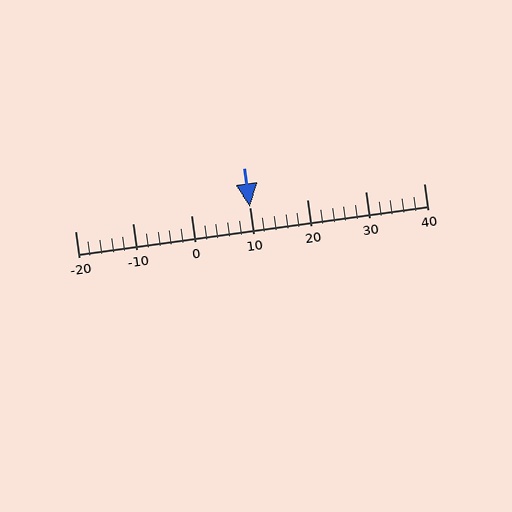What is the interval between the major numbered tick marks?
The major tick marks are spaced 10 units apart.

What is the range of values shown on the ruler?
The ruler shows values from -20 to 40.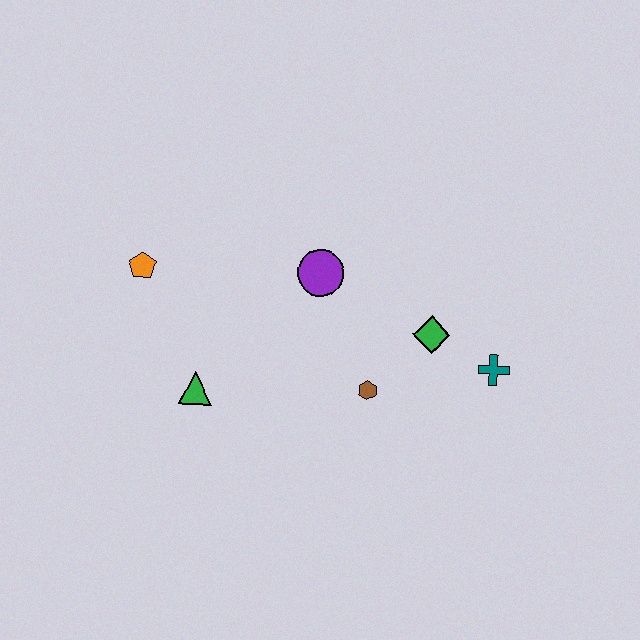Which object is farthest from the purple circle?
The teal cross is farthest from the purple circle.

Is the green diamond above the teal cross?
Yes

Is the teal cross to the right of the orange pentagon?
Yes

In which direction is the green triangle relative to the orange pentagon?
The green triangle is below the orange pentagon.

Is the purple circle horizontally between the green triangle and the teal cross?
Yes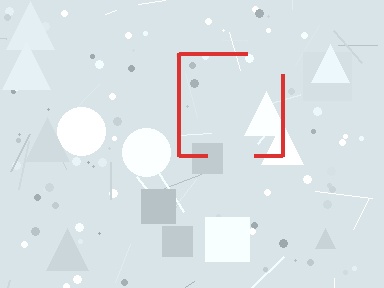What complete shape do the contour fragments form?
The contour fragments form a square.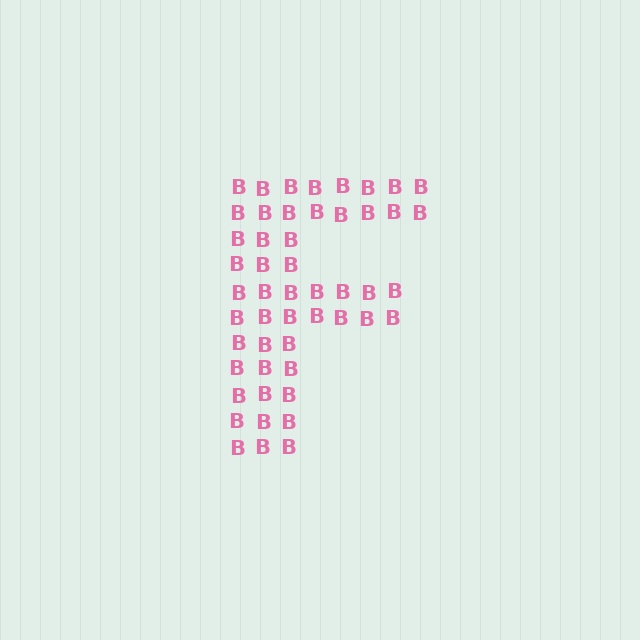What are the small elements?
The small elements are letter B's.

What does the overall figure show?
The overall figure shows the letter F.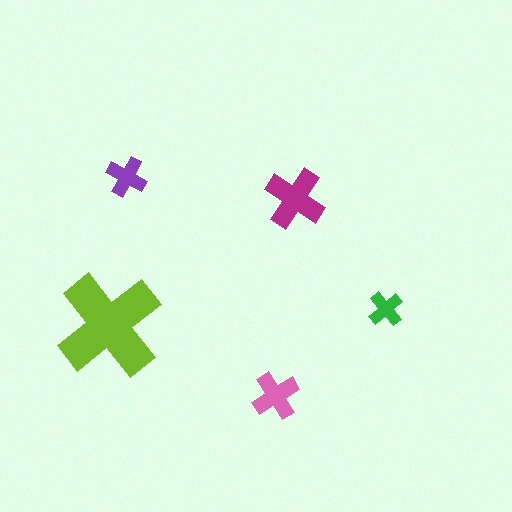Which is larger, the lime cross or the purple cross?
The lime one.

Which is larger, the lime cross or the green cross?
The lime one.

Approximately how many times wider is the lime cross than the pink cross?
About 2 times wider.